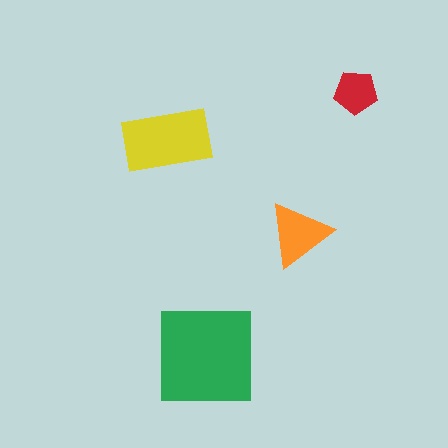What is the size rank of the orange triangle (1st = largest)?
3rd.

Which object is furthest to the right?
The red pentagon is rightmost.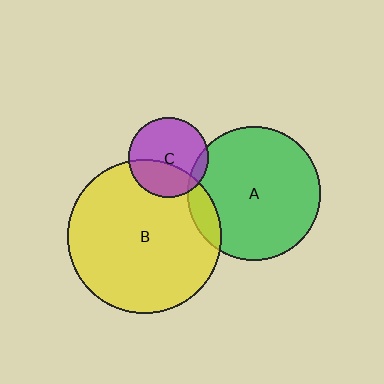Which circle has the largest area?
Circle B (yellow).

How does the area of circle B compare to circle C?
Approximately 3.7 times.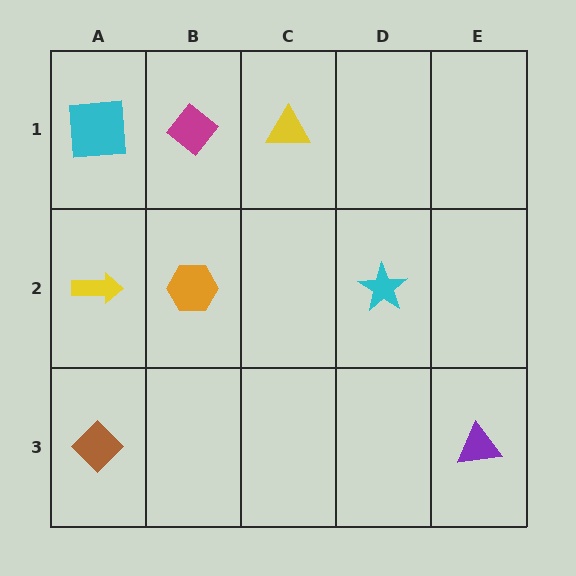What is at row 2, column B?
An orange hexagon.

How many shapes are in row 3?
2 shapes.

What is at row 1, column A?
A cyan square.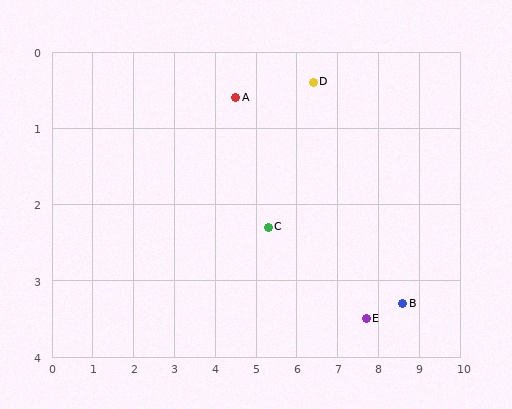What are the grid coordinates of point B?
Point B is at approximately (8.6, 3.3).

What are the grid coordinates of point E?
Point E is at approximately (7.7, 3.5).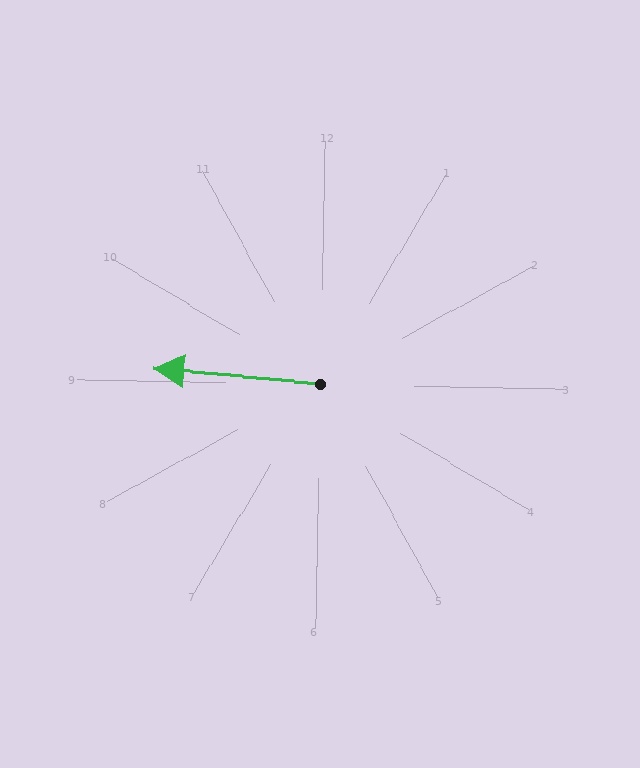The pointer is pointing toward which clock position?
Roughly 9 o'clock.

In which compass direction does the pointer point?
West.